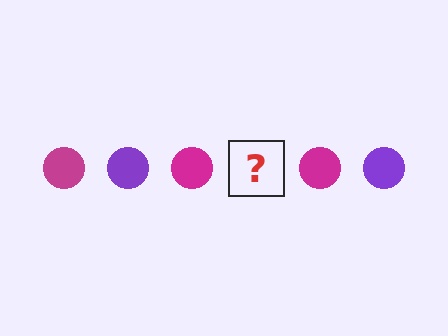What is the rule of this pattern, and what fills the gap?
The rule is that the pattern cycles through magenta, purple circles. The gap should be filled with a purple circle.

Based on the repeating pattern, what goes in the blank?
The blank should be a purple circle.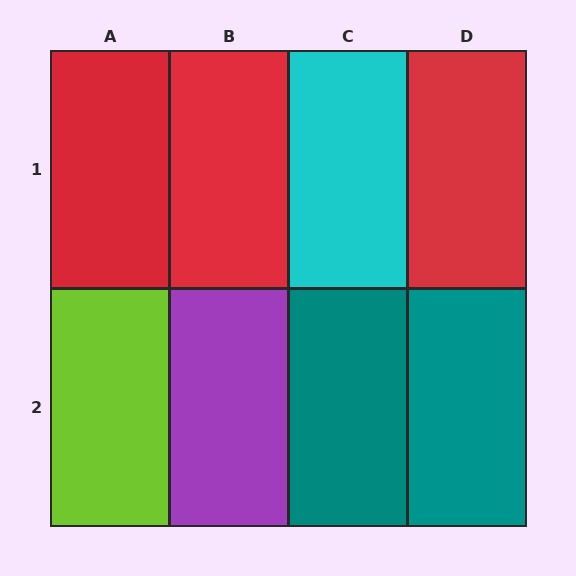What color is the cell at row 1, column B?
Red.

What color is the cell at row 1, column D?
Red.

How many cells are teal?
2 cells are teal.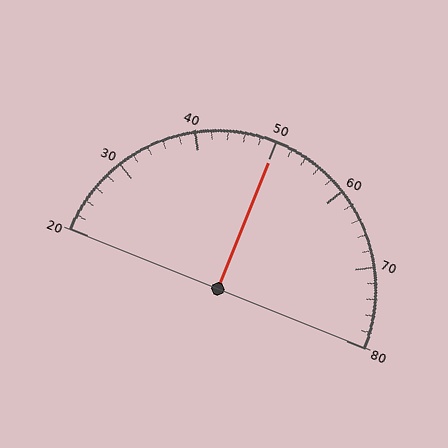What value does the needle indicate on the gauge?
The needle indicates approximately 50.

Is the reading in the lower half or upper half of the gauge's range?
The reading is in the upper half of the range (20 to 80).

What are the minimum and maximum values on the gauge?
The gauge ranges from 20 to 80.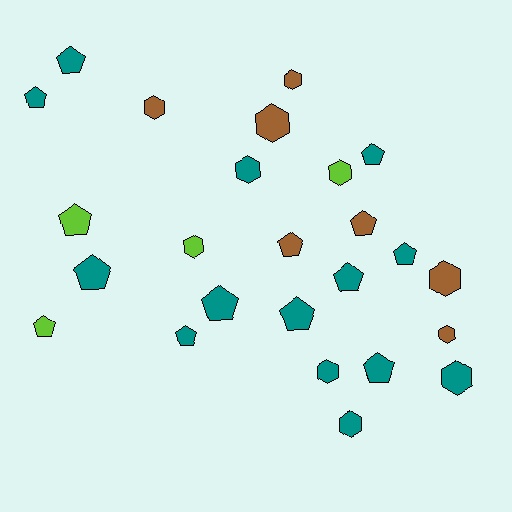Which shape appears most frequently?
Pentagon, with 14 objects.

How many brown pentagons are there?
There are 2 brown pentagons.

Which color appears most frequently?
Teal, with 14 objects.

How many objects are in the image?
There are 25 objects.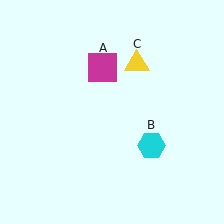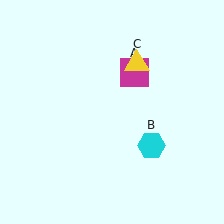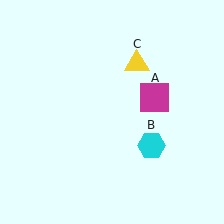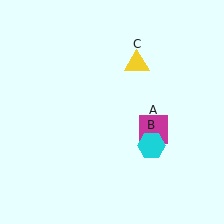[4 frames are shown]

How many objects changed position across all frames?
1 object changed position: magenta square (object A).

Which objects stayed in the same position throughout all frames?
Cyan hexagon (object B) and yellow triangle (object C) remained stationary.